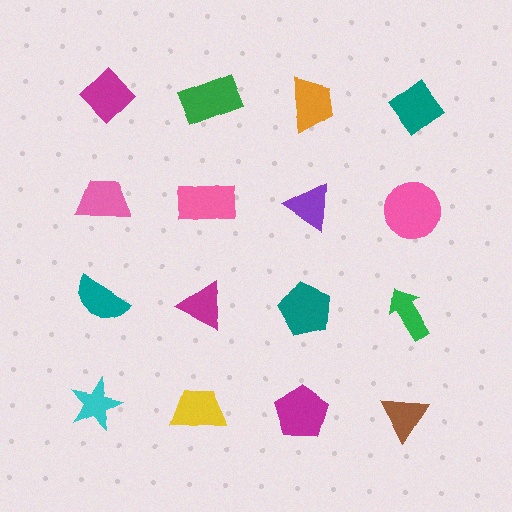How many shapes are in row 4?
4 shapes.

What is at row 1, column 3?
An orange trapezoid.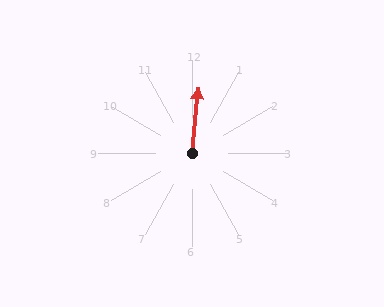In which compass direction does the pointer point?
North.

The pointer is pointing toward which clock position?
Roughly 12 o'clock.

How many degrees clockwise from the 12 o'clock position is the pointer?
Approximately 6 degrees.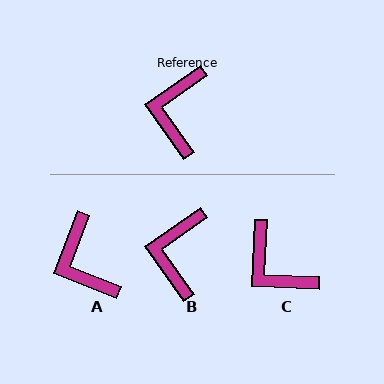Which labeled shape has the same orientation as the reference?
B.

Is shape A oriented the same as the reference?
No, it is off by about 34 degrees.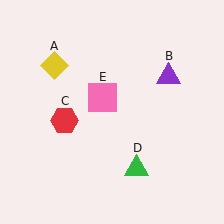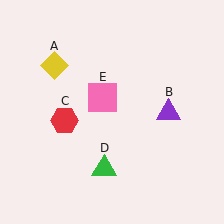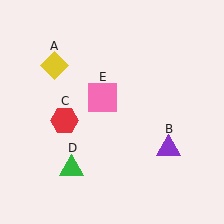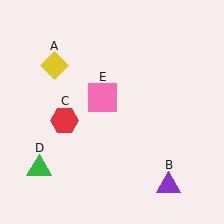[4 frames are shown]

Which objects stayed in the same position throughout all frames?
Yellow diamond (object A) and red hexagon (object C) and pink square (object E) remained stationary.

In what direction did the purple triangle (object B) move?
The purple triangle (object B) moved down.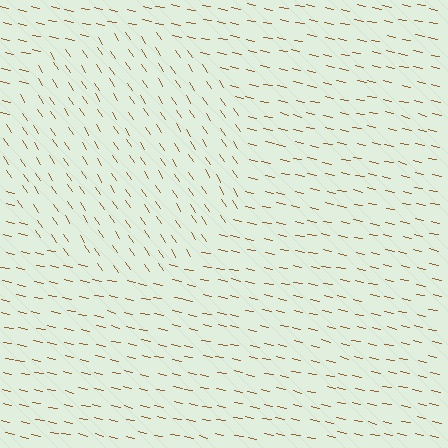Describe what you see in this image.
The image is filled with small brown line segments. A circle region in the image has lines oriented differently from the surrounding lines, creating a visible texture boundary.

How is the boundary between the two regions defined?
The boundary is defined purely by a change in line orientation (approximately 45 degrees difference). All lines are the same color and thickness.